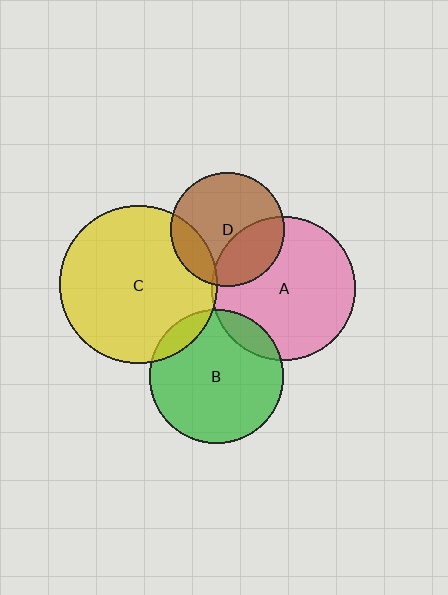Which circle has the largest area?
Circle C (yellow).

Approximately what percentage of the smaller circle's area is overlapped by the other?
Approximately 20%.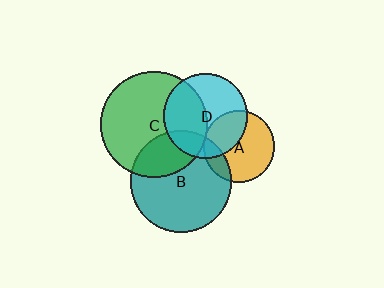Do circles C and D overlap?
Yes.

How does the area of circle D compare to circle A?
Approximately 1.4 times.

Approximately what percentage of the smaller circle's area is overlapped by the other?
Approximately 45%.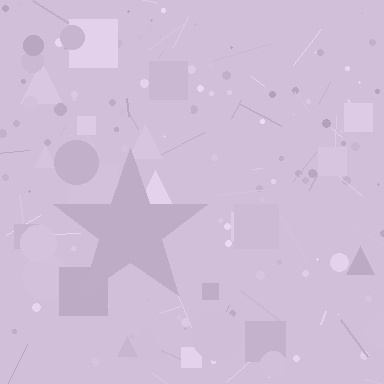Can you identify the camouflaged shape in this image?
The camouflaged shape is a star.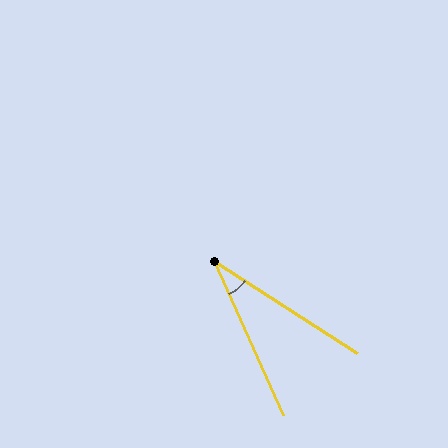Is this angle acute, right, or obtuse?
It is acute.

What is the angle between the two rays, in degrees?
Approximately 33 degrees.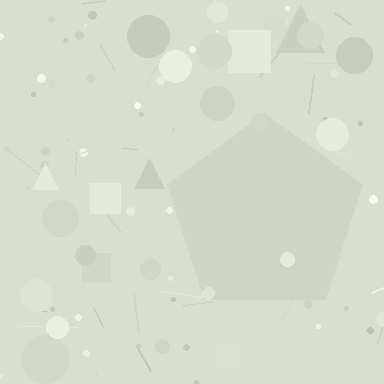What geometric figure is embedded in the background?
A pentagon is embedded in the background.